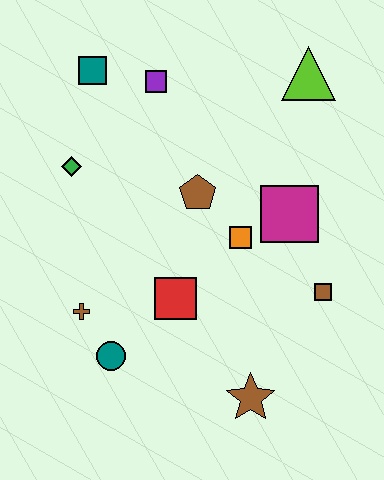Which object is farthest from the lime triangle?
The teal circle is farthest from the lime triangle.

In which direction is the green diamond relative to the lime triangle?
The green diamond is to the left of the lime triangle.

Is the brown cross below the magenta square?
Yes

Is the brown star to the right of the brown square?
No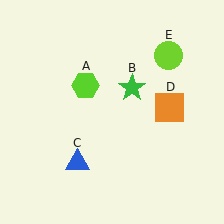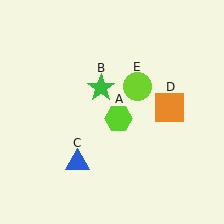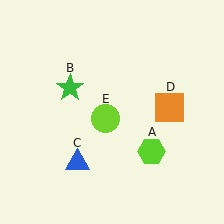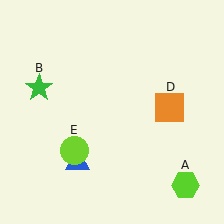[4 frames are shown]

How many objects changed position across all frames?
3 objects changed position: lime hexagon (object A), green star (object B), lime circle (object E).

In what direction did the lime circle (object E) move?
The lime circle (object E) moved down and to the left.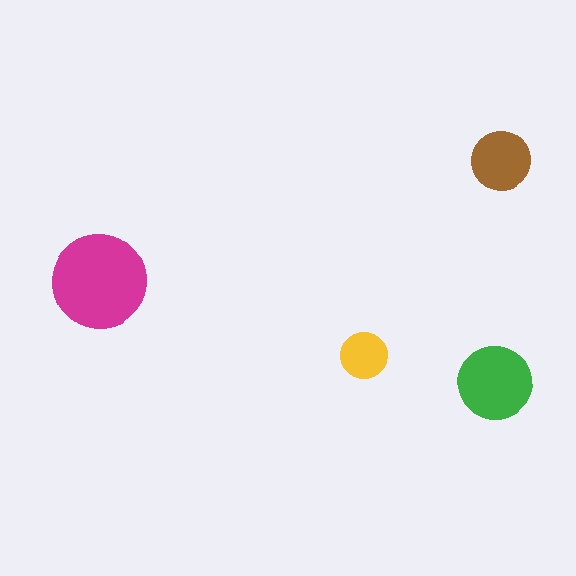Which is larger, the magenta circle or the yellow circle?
The magenta one.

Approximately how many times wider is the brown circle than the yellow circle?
About 1.5 times wider.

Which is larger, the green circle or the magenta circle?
The magenta one.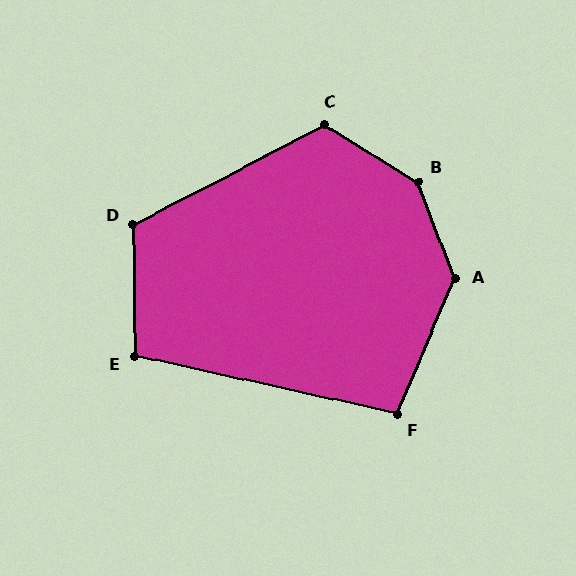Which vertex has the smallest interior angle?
F, at approximately 100 degrees.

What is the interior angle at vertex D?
Approximately 117 degrees (obtuse).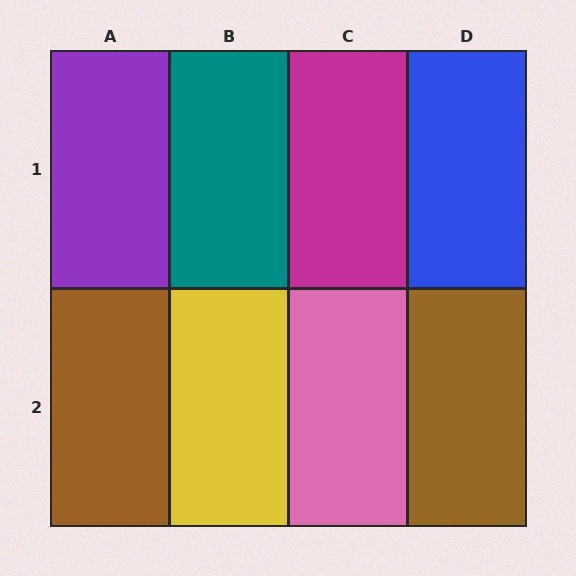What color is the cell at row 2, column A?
Brown.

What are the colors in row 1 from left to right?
Purple, teal, magenta, blue.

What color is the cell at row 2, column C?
Pink.